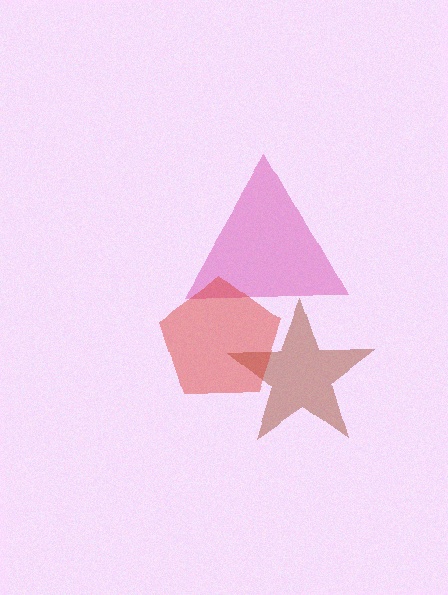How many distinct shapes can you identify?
There are 3 distinct shapes: a pink triangle, a brown star, a red pentagon.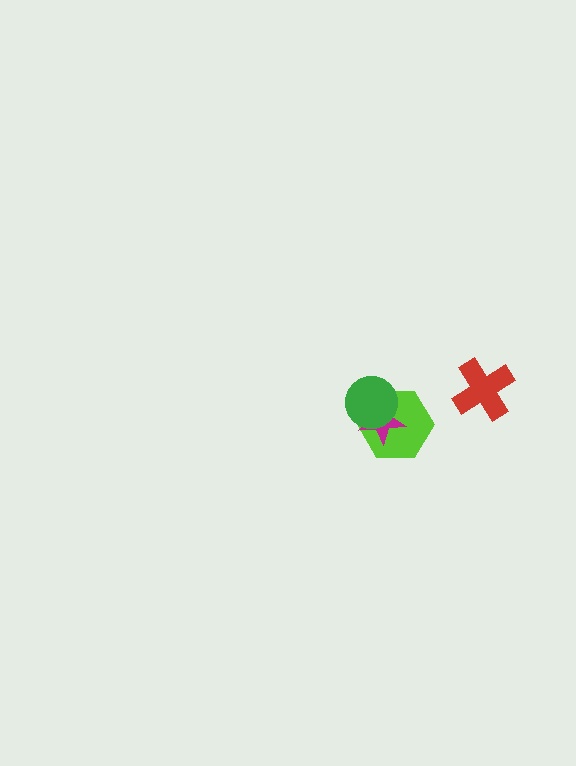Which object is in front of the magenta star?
The green circle is in front of the magenta star.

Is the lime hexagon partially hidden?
Yes, it is partially covered by another shape.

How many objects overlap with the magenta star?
2 objects overlap with the magenta star.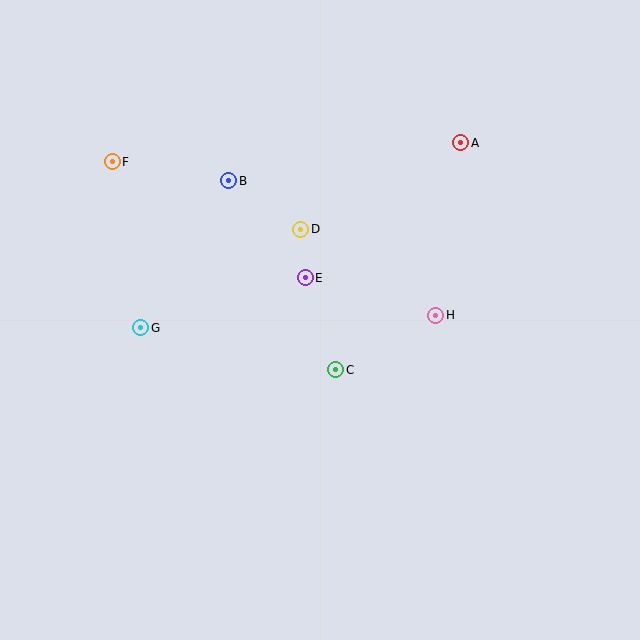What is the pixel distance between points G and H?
The distance between G and H is 295 pixels.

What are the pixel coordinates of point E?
Point E is at (305, 278).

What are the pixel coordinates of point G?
Point G is at (141, 328).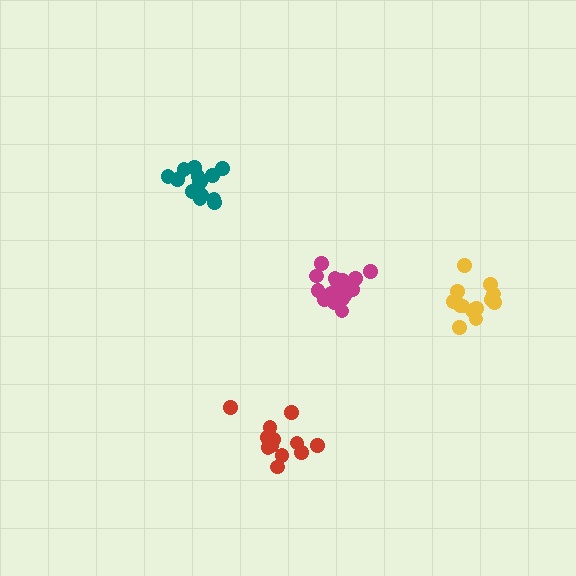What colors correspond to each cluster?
The clusters are colored: red, yellow, teal, magenta.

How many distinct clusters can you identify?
There are 4 distinct clusters.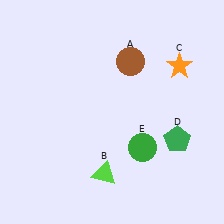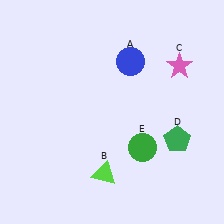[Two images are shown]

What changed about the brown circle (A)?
In Image 1, A is brown. In Image 2, it changed to blue.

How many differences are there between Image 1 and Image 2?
There are 2 differences between the two images.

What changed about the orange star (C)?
In Image 1, C is orange. In Image 2, it changed to pink.